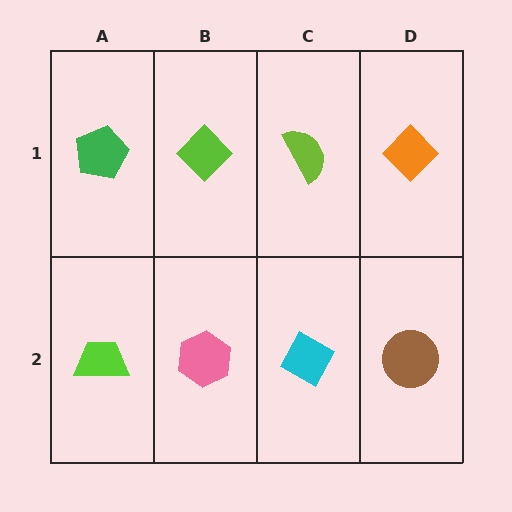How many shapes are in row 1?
4 shapes.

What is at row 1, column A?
A green pentagon.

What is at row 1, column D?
An orange diamond.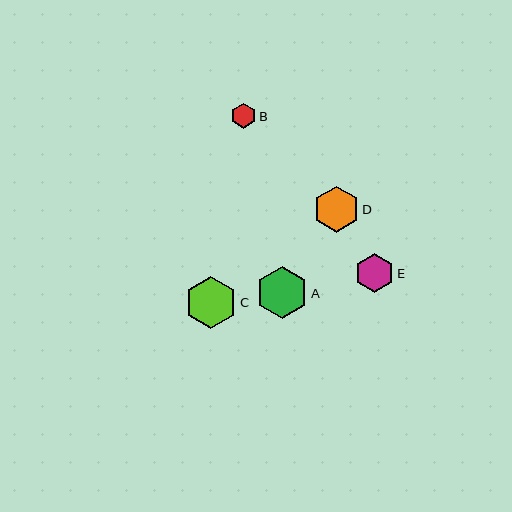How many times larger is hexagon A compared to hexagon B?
Hexagon A is approximately 2.1 times the size of hexagon B.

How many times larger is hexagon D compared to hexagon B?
Hexagon D is approximately 1.8 times the size of hexagon B.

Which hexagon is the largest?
Hexagon A is the largest with a size of approximately 52 pixels.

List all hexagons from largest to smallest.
From largest to smallest: A, C, D, E, B.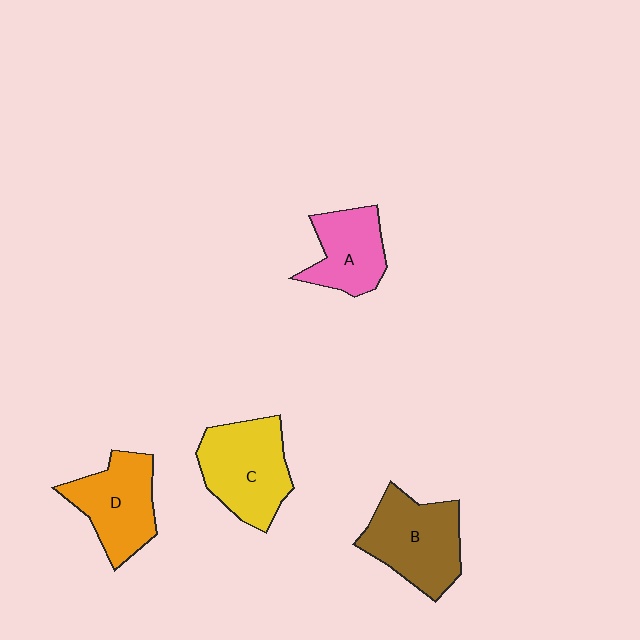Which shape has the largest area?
Shape C (yellow).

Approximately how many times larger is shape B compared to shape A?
Approximately 1.4 times.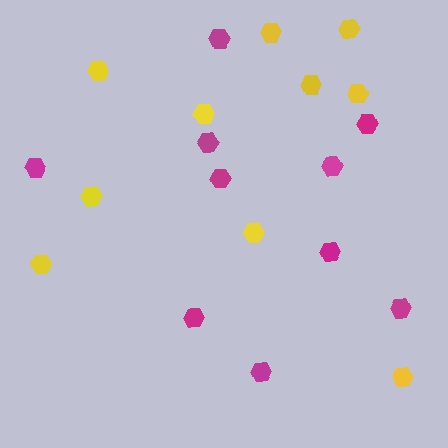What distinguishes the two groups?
There are 2 groups: one group of yellow hexagons (10) and one group of magenta hexagons (10).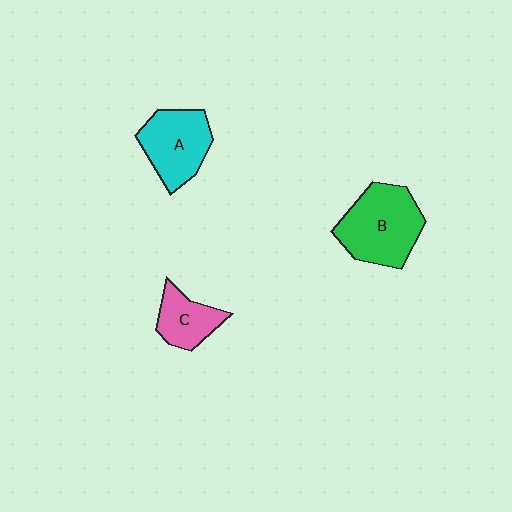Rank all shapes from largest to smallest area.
From largest to smallest: B (green), A (cyan), C (pink).